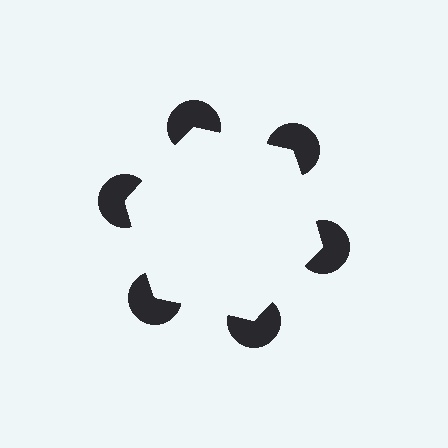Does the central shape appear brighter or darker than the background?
It typically appears slightly brighter than the background, even though no actual brightness change is drawn.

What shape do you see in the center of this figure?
An illusory hexagon — its edges are inferred from the aligned wedge cuts in the pac-man discs, not physically drawn.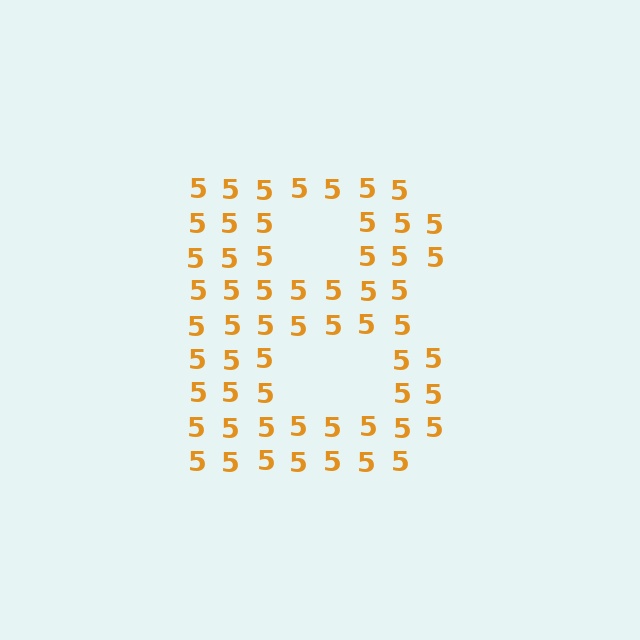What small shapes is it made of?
It is made of small digit 5's.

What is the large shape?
The large shape is the letter B.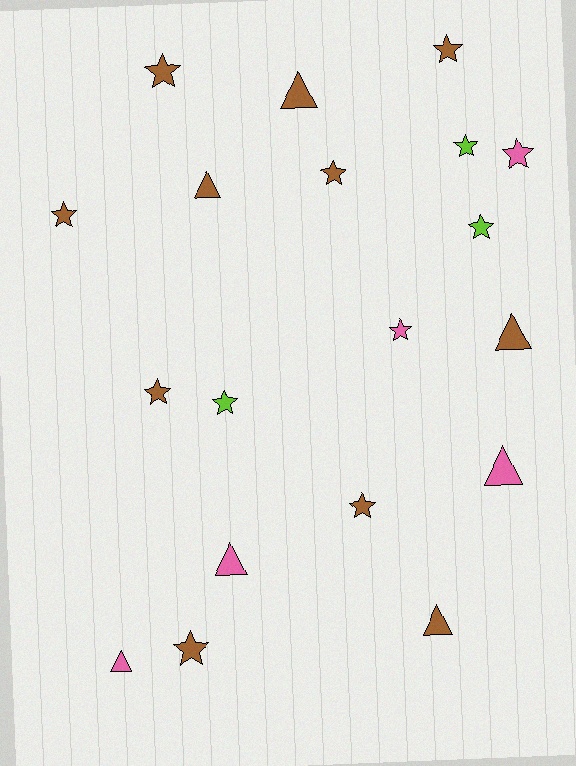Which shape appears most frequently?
Star, with 12 objects.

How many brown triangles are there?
There are 4 brown triangles.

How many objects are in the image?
There are 19 objects.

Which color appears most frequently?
Brown, with 11 objects.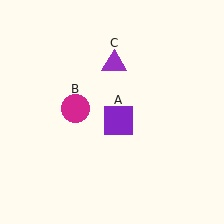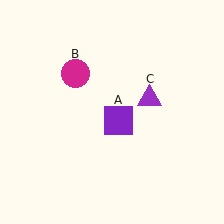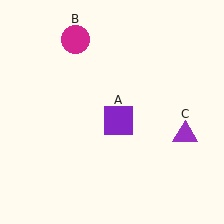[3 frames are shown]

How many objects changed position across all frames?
2 objects changed position: magenta circle (object B), purple triangle (object C).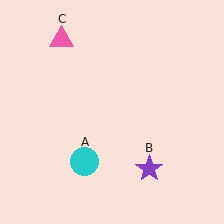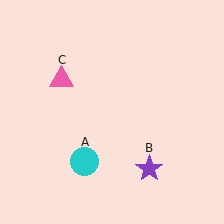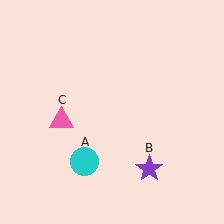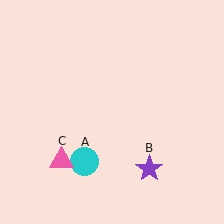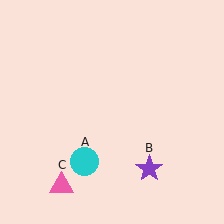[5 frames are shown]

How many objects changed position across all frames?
1 object changed position: pink triangle (object C).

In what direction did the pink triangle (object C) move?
The pink triangle (object C) moved down.